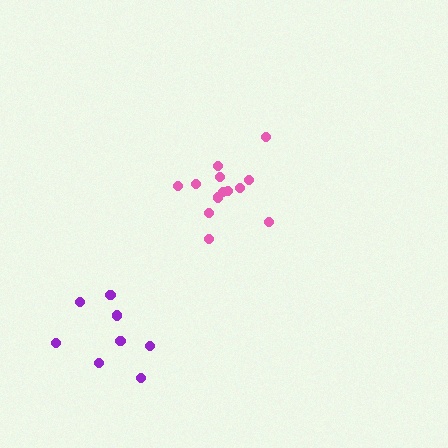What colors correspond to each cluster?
The clusters are colored: pink, purple.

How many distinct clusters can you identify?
There are 2 distinct clusters.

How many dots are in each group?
Group 1: 13 dots, Group 2: 8 dots (21 total).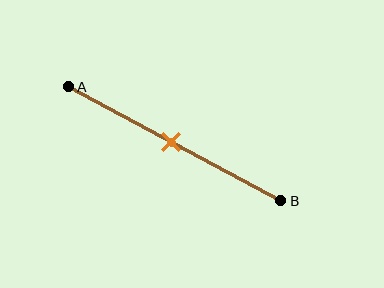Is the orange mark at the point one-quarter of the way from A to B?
No, the mark is at about 50% from A, not at the 25% one-quarter point.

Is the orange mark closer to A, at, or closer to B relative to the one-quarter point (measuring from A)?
The orange mark is closer to point B than the one-quarter point of segment AB.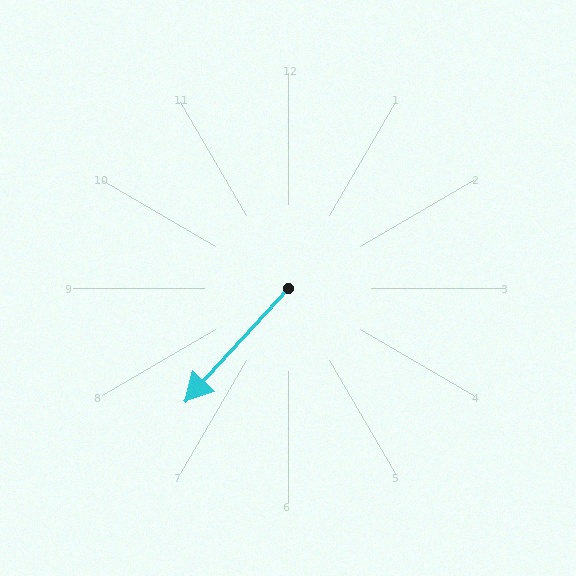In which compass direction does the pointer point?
Southwest.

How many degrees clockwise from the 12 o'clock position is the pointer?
Approximately 222 degrees.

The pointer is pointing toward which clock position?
Roughly 7 o'clock.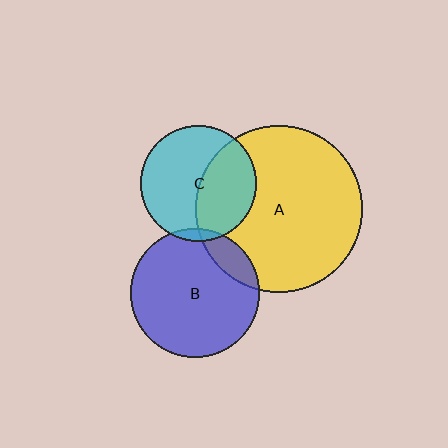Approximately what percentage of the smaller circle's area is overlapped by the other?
Approximately 5%.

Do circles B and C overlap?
Yes.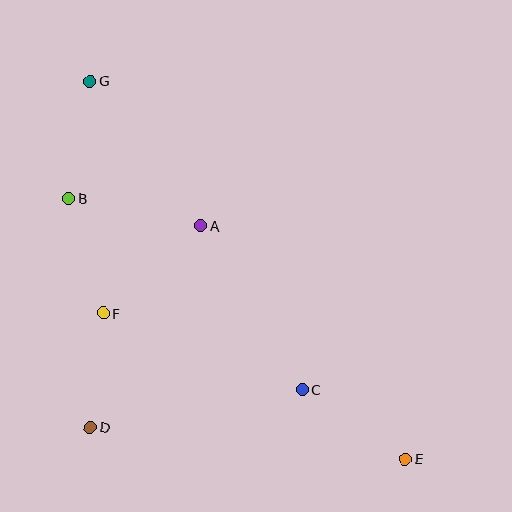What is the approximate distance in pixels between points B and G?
The distance between B and G is approximately 119 pixels.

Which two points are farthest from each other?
Points E and G are farthest from each other.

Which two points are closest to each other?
Points D and F are closest to each other.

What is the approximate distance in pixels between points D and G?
The distance between D and G is approximately 346 pixels.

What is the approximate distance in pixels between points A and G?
The distance between A and G is approximately 182 pixels.